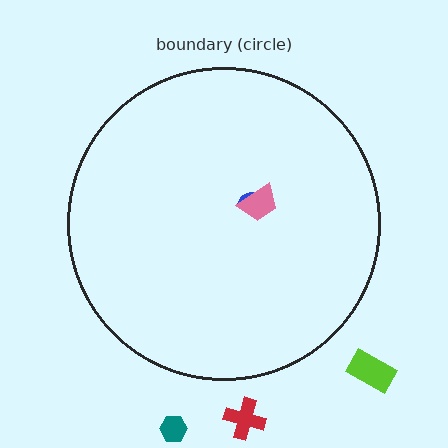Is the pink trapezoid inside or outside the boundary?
Inside.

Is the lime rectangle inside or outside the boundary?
Outside.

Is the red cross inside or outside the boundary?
Outside.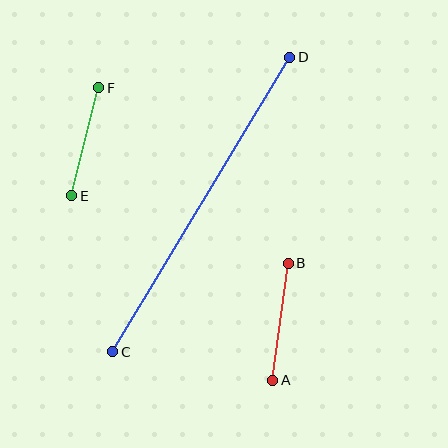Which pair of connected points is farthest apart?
Points C and D are farthest apart.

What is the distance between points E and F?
The distance is approximately 111 pixels.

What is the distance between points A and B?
The distance is approximately 118 pixels.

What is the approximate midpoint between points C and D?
The midpoint is at approximately (201, 204) pixels.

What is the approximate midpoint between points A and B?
The midpoint is at approximately (281, 322) pixels.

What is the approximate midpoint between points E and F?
The midpoint is at approximately (85, 142) pixels.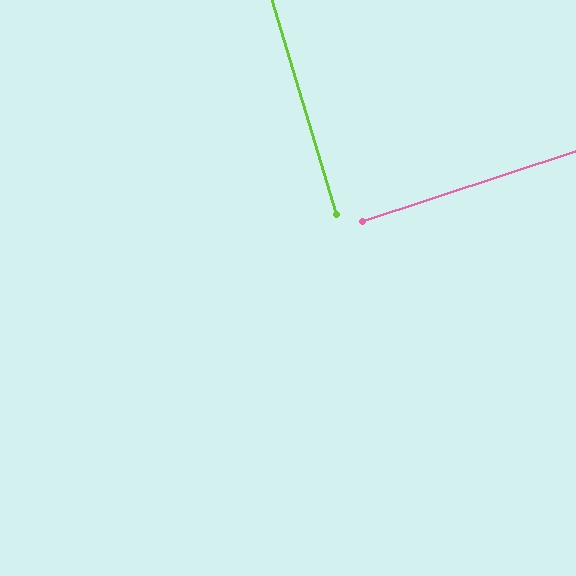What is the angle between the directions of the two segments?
Approximately 88 degrees.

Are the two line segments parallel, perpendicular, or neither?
Perpendicular — they meet at approximately 88°.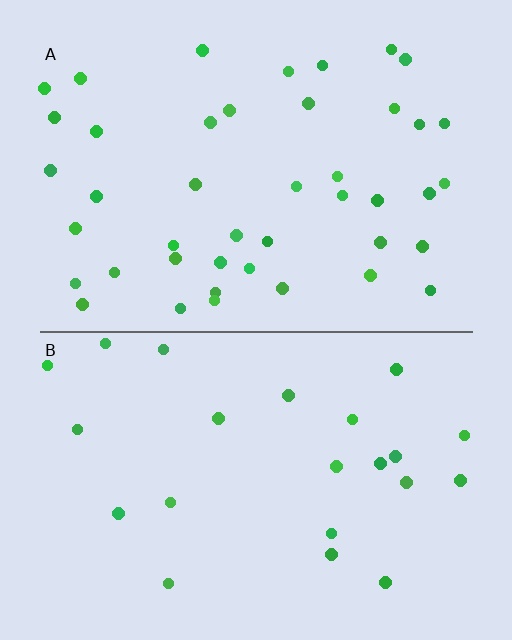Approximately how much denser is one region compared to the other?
Approximately 1.9× — region A over region B.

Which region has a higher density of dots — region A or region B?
A (the top).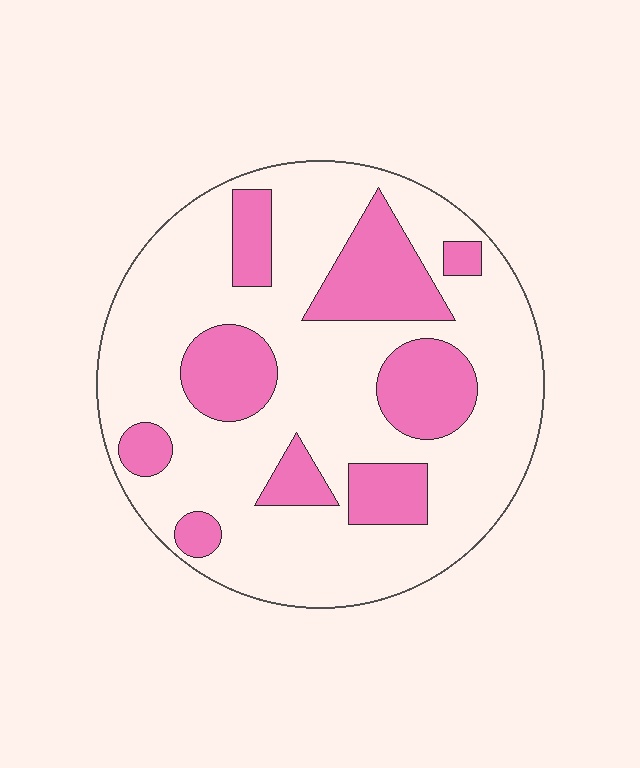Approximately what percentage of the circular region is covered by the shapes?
Approximately 30%.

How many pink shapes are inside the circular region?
9.